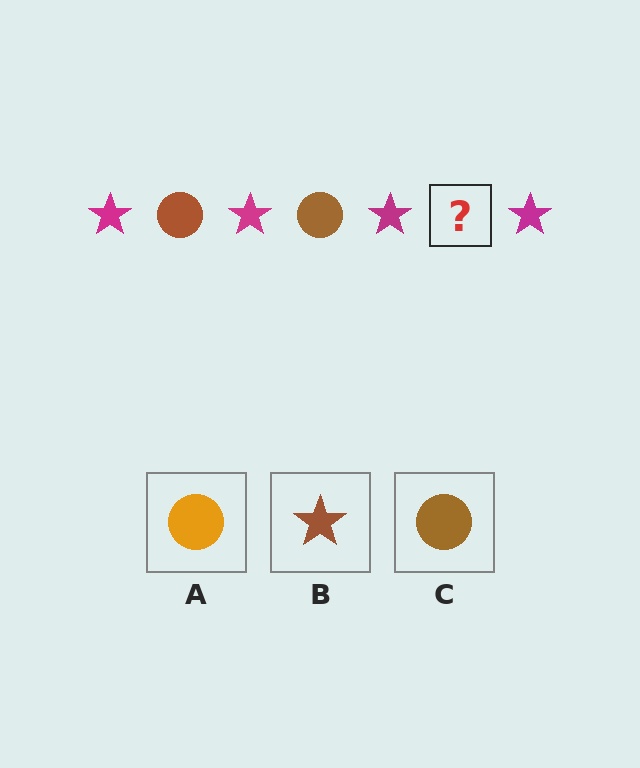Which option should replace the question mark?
Option C.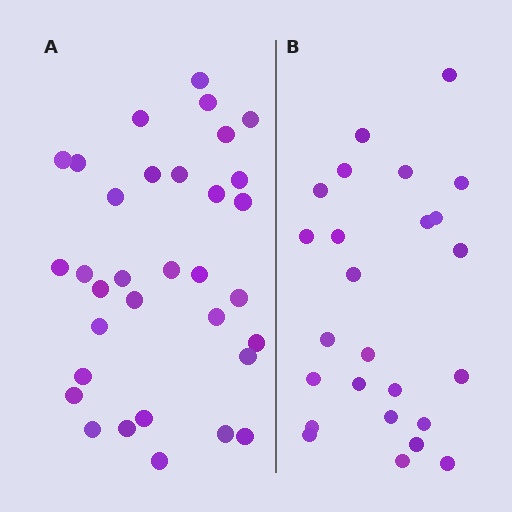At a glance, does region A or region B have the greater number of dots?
Region A (the left region) has more dots.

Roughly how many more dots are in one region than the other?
Region A has roughly 8 or so more dots than region B.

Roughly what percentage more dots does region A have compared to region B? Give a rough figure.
About 30% more.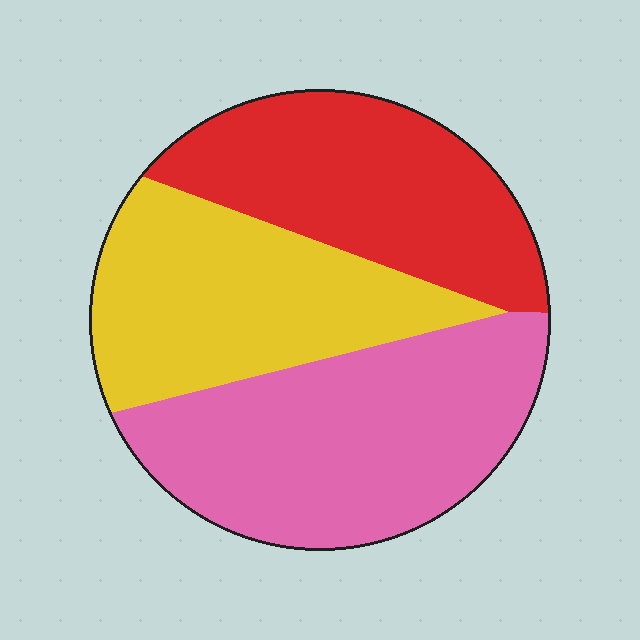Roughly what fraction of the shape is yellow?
Yellow takes up about one third (1/3) of the shape.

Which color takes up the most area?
Pink, at roughly 40%.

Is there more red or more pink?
Pink.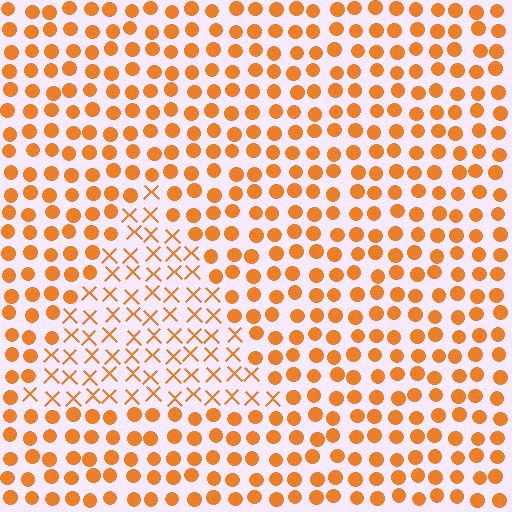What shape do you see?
I see a triangle.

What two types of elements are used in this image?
The image uses X marks inside the triangle region and circles outside it.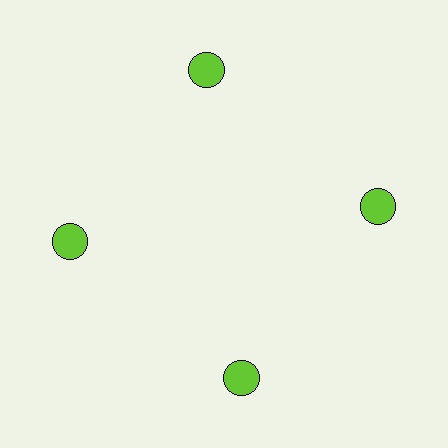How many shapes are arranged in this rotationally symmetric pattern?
There are 4 shapes, arranged in 4 groups of 1.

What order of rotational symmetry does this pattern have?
This pattern has 4-fold rotational symmetry.